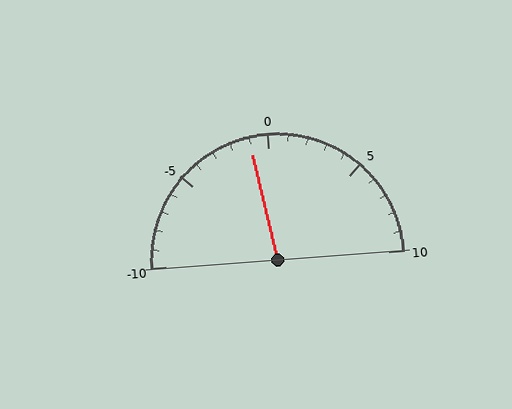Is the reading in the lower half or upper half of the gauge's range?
The reading is in the lower half of the range (-10 to 10).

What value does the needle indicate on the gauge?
The needle indicates approximately -1.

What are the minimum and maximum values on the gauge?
The gauge ranges from -10 to 10.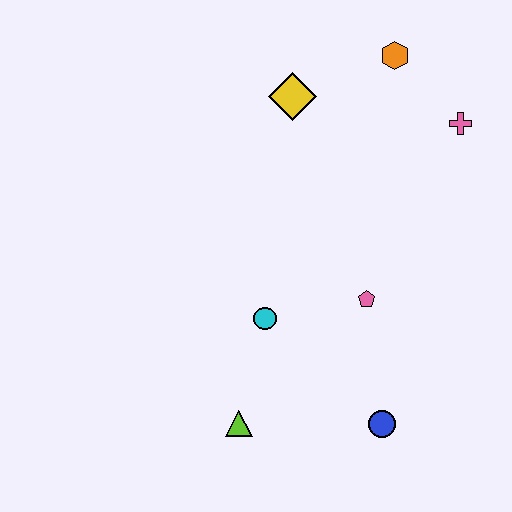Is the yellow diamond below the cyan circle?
No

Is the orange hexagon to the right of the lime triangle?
Yes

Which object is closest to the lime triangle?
The cyan circle is closest to the lime triangle.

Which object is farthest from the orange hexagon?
The lime triangle is farthest from the orange hexagon.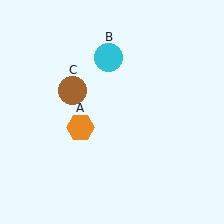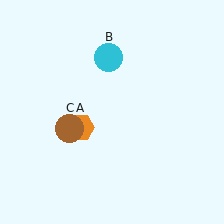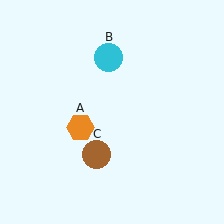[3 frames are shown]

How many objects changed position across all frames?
1 object changed position: brown circle (object C).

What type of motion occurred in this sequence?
The brown circle (object C) rotated counterclockwise around the center of the scene.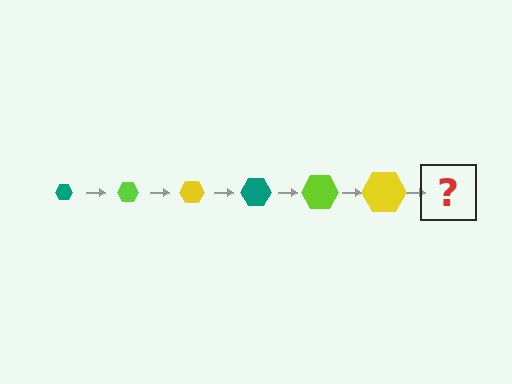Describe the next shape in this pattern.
It should be a teal hexagon, larger than the previous one.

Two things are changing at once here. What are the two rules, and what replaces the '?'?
The two rules are that the hexagon grows larger each step and the color cycles through teal, lime, and yellow. The '?' should be a teal hexagon, larger than the previous one.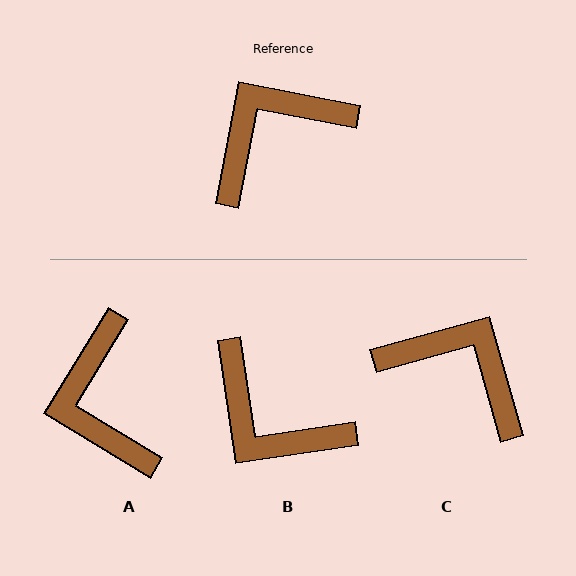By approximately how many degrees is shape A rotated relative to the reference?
Approximately 70 degrees counter-clockwise.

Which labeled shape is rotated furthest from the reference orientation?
B, about 109 degrees away.